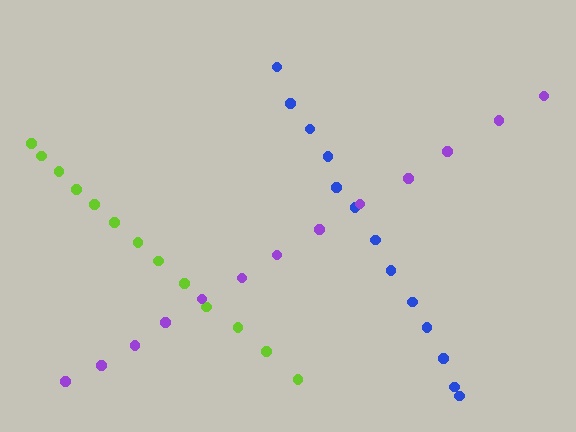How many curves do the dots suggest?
There are 3 distinct paths.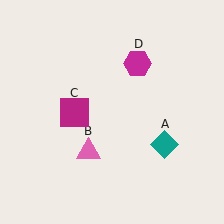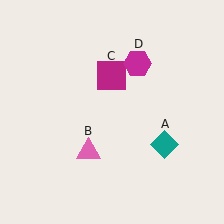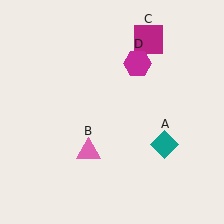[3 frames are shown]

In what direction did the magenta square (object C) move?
The magenta square (object C) moved up and to the right.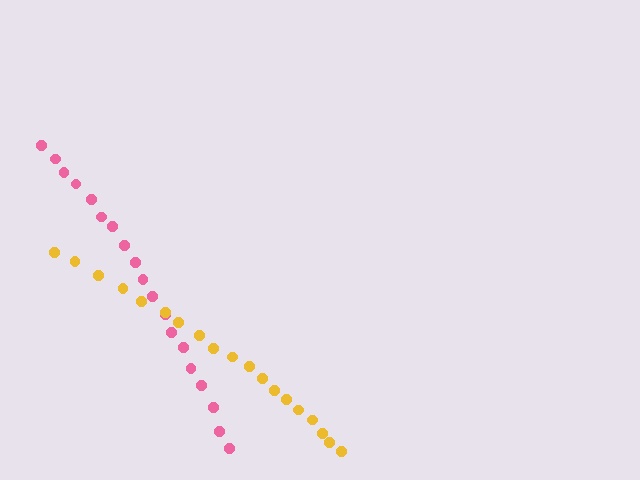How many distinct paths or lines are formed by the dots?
There are 2 distinct paths.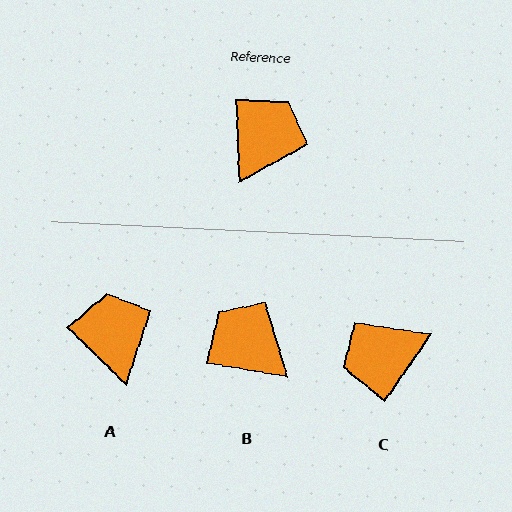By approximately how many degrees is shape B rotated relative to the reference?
Approximately 79 degrees counter-clockwise.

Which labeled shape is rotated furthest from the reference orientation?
C, about 143 degrees away.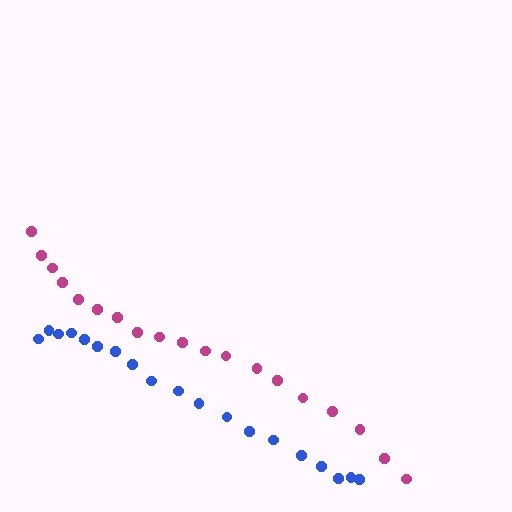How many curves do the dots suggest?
There are 2 distinct paths.